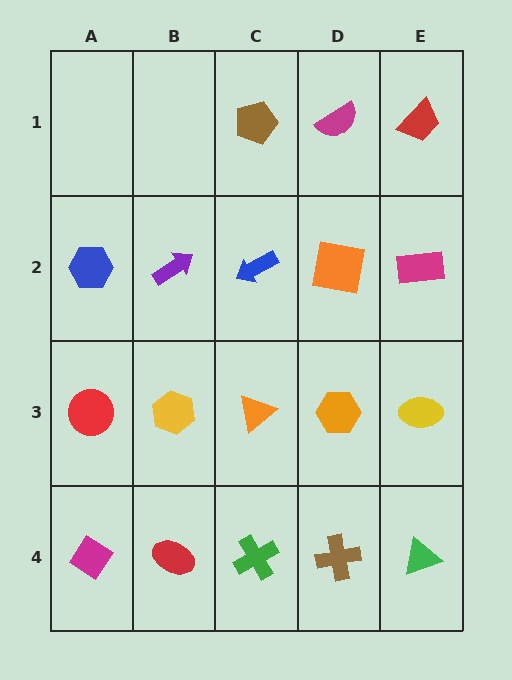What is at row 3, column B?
A yellow hexagon.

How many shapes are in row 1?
3 shapes.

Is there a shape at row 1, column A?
No, that cell is empty.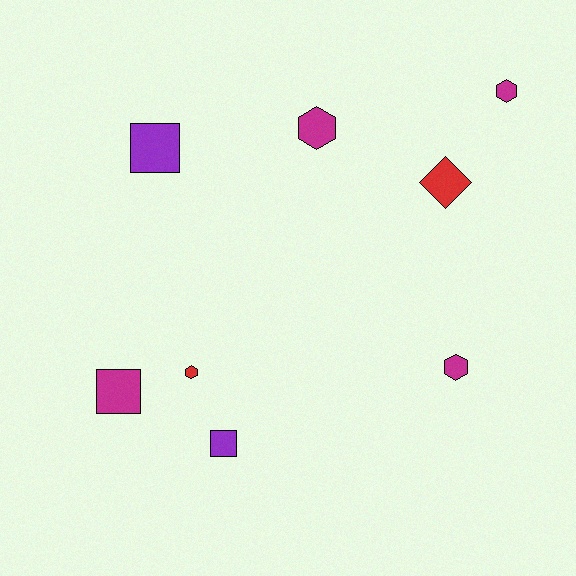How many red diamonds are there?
There is 1 red diamond.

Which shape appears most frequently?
Hexagon, with 4 objects.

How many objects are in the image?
There are 8 objects.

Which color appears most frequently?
Magenta, with 4 objects.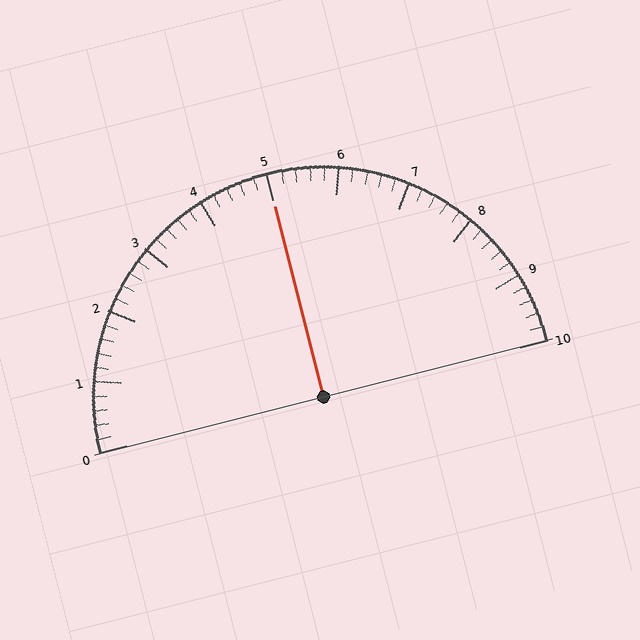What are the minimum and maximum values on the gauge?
The gauge ranges from 0 to 10.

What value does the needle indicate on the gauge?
The needle indicates approximately 5.0.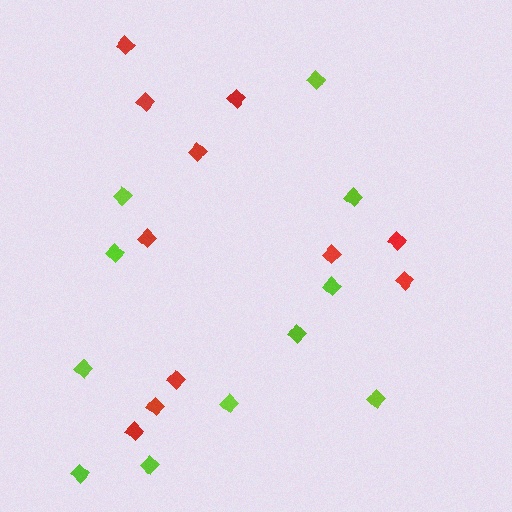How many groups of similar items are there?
There are 2 groups: one group of lime diamonds (11) and one group of red diamonds (11).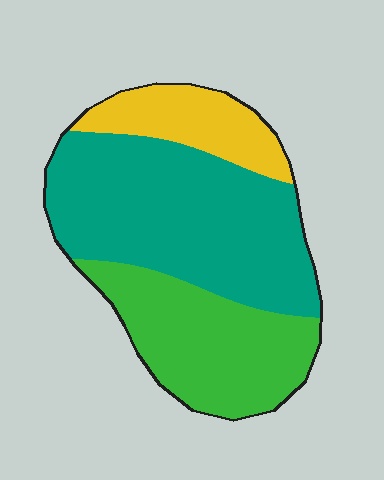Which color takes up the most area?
Teal, at roughly 50%.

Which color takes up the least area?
Yellow, at roughly 15%.